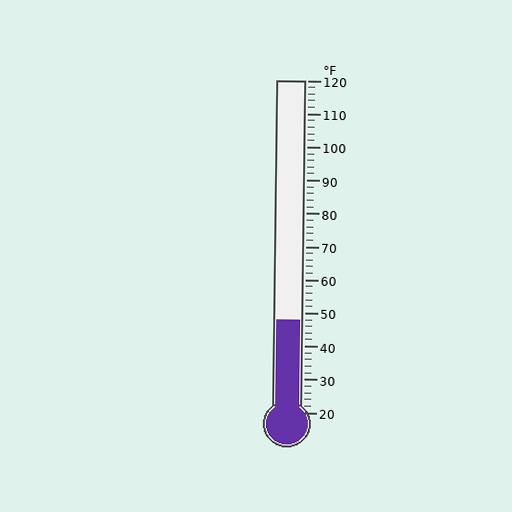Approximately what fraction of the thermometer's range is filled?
The thermometer is filled to approximately 30% of its range.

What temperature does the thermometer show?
The thermometer shows approximately 48°F.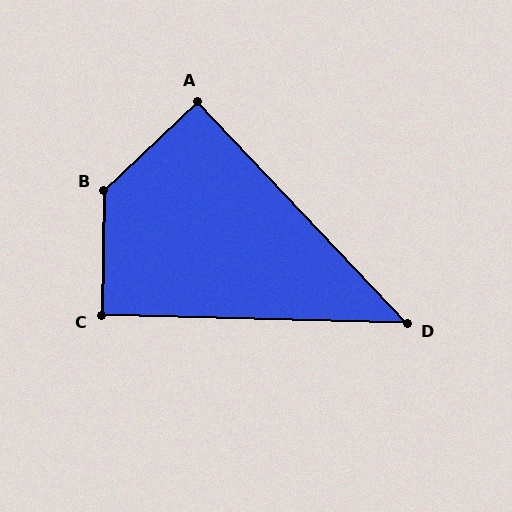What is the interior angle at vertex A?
Approximately 90 degrees (approximately right).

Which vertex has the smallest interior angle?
D, at approximately 45 degrees.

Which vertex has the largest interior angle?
B, at approximately 135 degrees.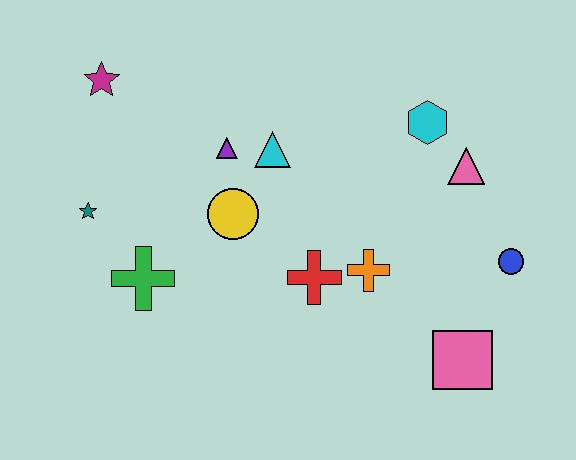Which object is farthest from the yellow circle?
The blue circle is farthest from the yellow circle.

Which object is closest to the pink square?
The blue circle is closest to the pink square.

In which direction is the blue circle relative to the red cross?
The blue circle is to the right of the red cross.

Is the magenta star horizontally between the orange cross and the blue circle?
No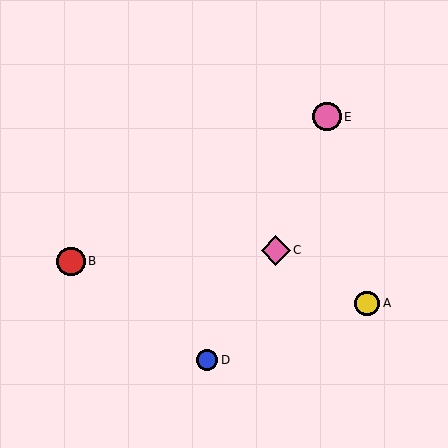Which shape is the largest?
The pink diamond (labeled C) is the largest.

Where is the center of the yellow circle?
The center of the yellow circle is at (367, 304).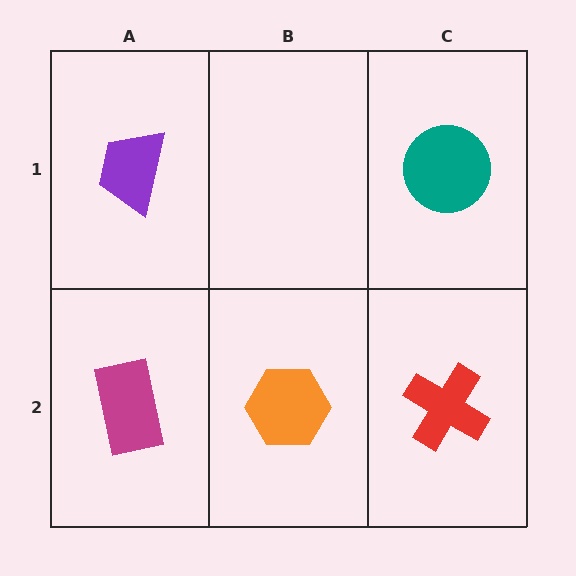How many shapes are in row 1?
2 shapes.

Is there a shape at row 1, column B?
No, that cell is empty.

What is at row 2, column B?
An orange hexagon.